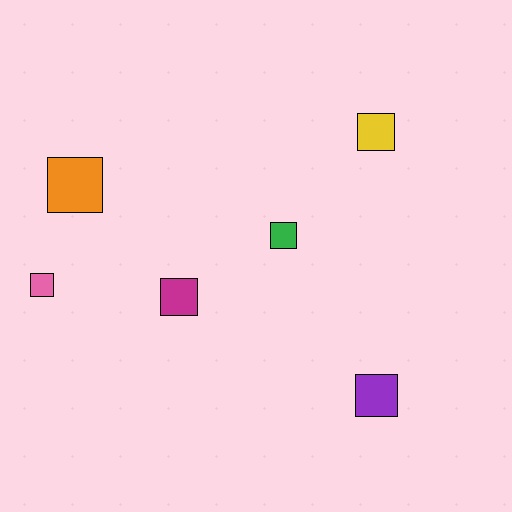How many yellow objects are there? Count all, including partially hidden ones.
There is 1 yellow object.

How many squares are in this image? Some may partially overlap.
There are 6 squares.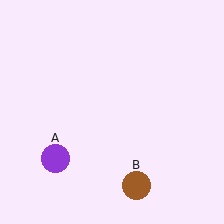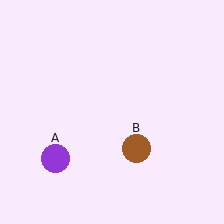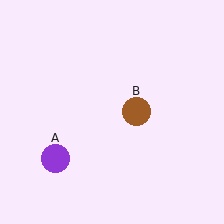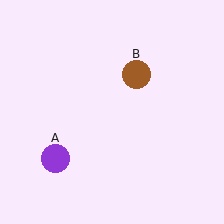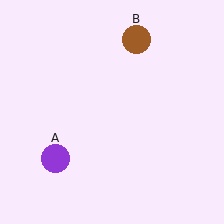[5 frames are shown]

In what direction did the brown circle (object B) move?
The brown circle (object B) moved up.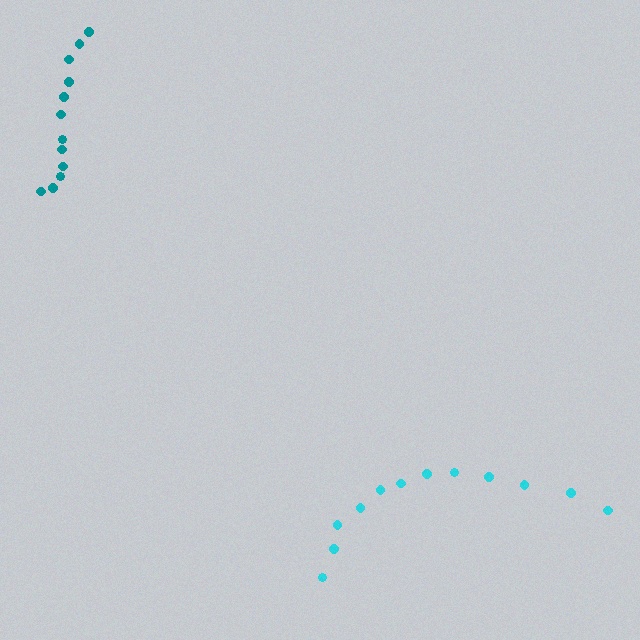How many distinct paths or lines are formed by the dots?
There are 2 distinct paths.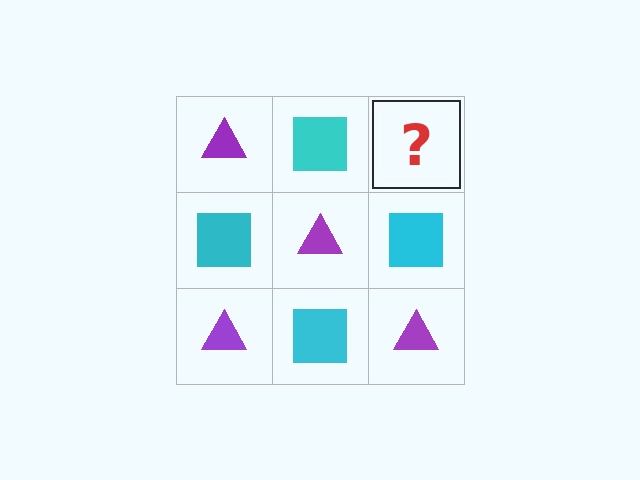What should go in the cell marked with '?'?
The missing cell should contain a purple triangle.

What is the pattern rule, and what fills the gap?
The rule is that it alternates purple triangle and cyan square in a checkerboard pattern. The gap should be filled with a purple triangle.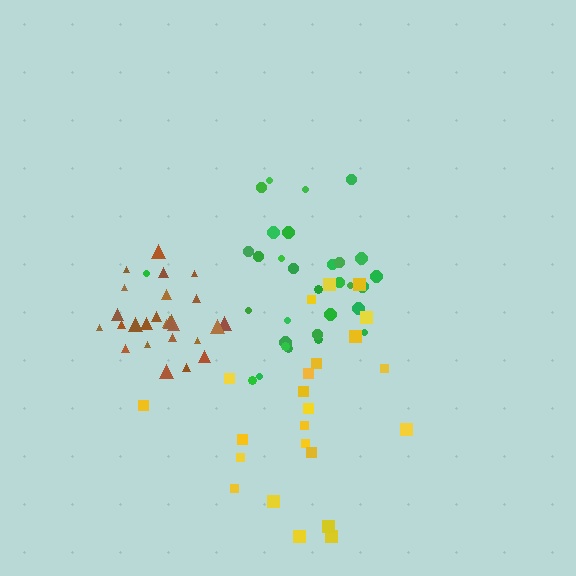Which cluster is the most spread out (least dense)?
Yellow.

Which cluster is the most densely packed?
Brown.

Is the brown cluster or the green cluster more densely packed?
Brown.